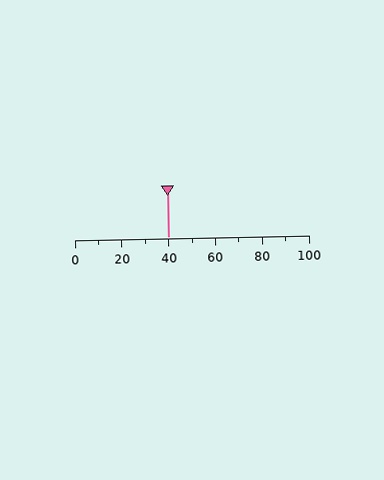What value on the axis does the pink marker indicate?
The marker indicates approximately 40.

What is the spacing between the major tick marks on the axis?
The major ticks are spaced 20 apart.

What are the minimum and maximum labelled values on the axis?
The axis runs from 0 to 100.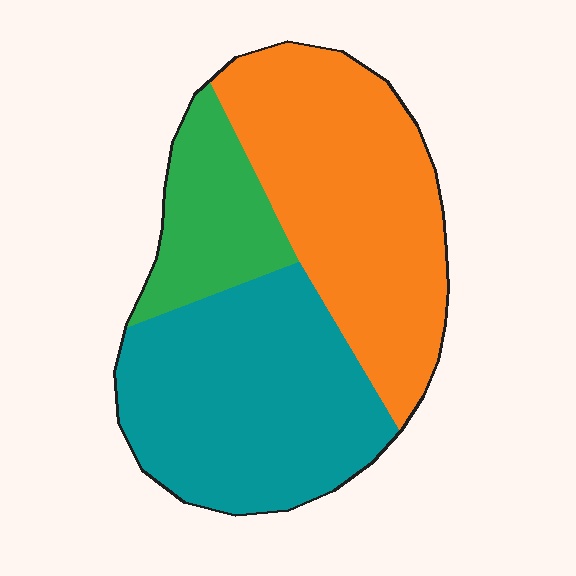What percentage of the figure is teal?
Teal covers around 40% of the figure.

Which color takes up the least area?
Green, at roughly 15%.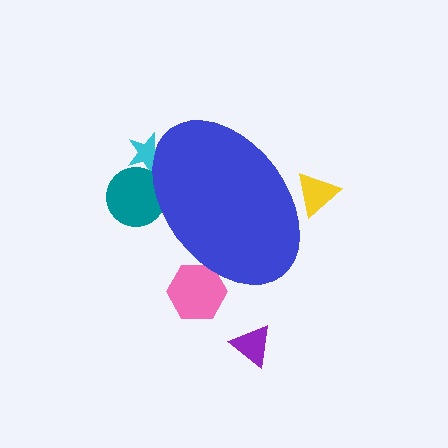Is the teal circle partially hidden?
Yes, the teal circle is partially hidden behind the blue ellipse.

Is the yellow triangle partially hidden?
Yes, the yellow triangle is partially hidden behind the blue ellipse.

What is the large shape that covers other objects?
A blue ellipse.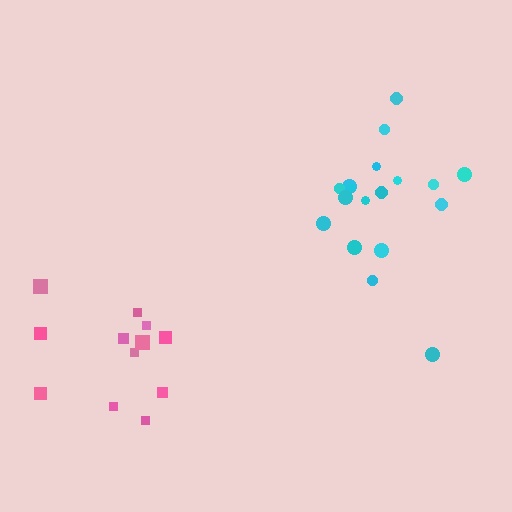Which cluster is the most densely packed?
Cyan.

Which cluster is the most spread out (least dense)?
Pink.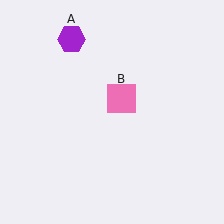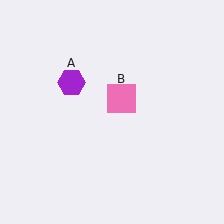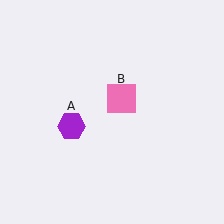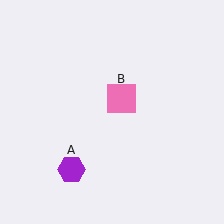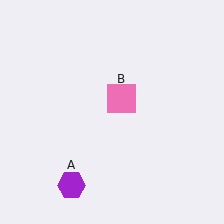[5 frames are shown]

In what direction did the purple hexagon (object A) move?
The purple hexagon (object A) moved down.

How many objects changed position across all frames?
1 object changed position: purple hexagon (object A).